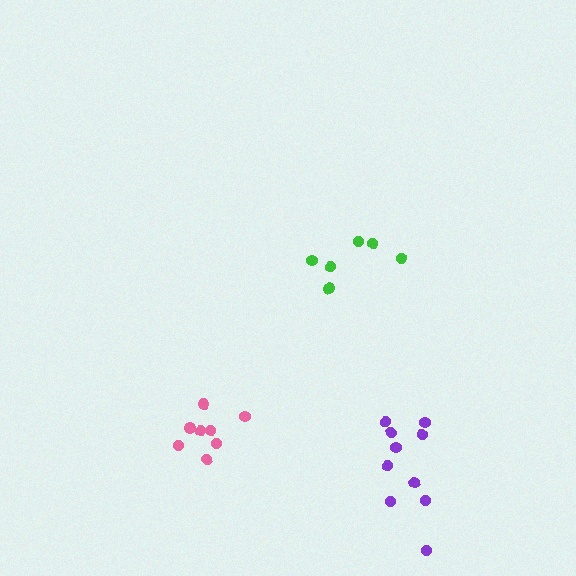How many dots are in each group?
Group 1: 6 dots, Group 2: 10 dots, Group 3: 8 dots (24 total).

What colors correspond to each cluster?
The clusters are colored: green, purple, pink.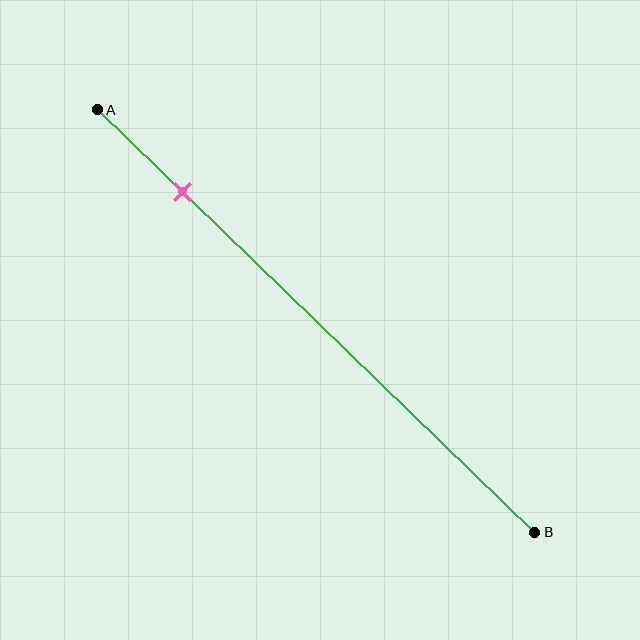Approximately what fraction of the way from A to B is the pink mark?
The pink mark is approximately 20% of the way from A to B.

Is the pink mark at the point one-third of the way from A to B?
No, the mark is at about 20% from A, not at the 33% one-third point.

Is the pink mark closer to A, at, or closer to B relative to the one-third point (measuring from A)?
The pink mark is closer to point A than the one-third point of segment AB.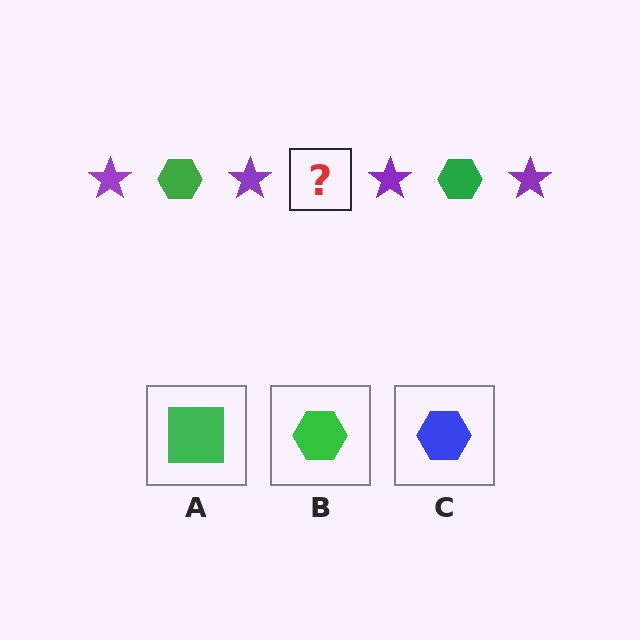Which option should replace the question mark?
Option B.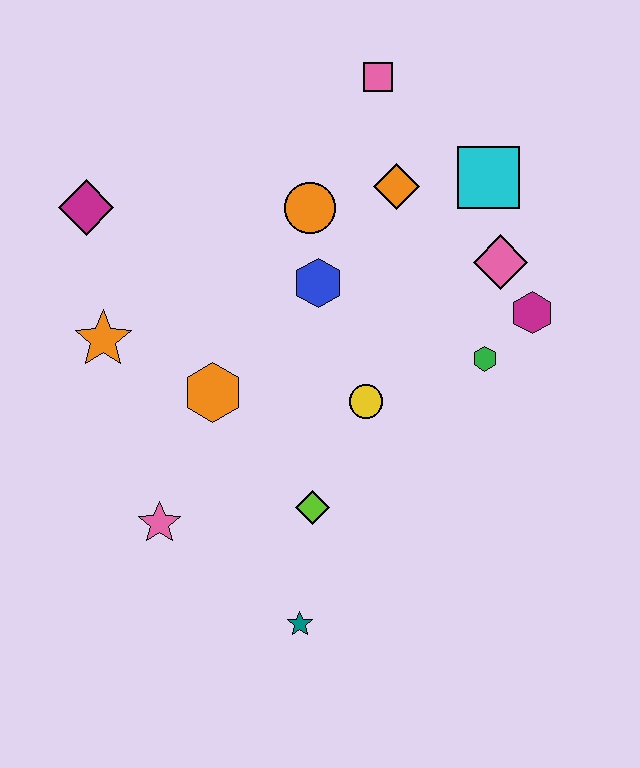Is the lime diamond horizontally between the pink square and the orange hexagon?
Yes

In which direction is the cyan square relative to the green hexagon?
The cyan square is above the green hexagon.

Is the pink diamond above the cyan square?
No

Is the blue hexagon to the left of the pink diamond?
Yes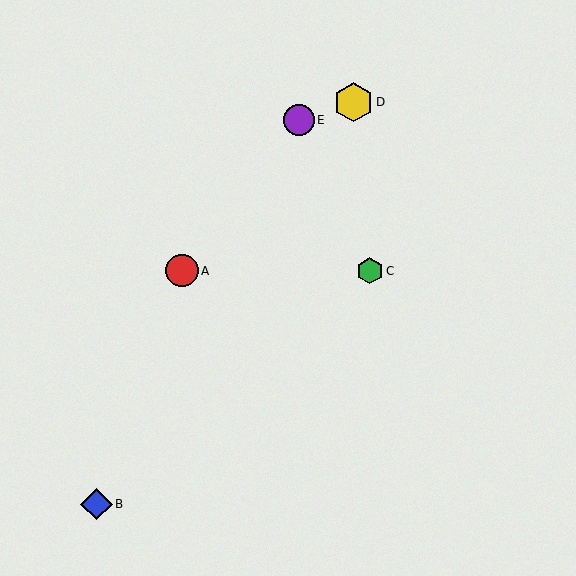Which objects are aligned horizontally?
Objects A, C are aligned horizontally.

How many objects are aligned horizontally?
2 objects (A, C) are aligned horizontally.